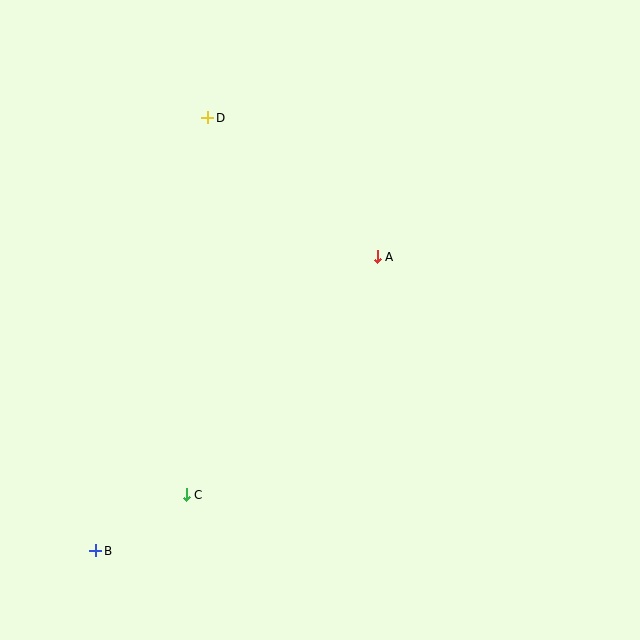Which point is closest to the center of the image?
Point A at (377, 257) is closest to the center.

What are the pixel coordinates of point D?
Point D is at (208, 118).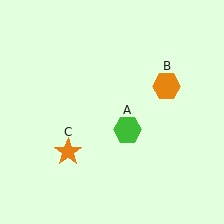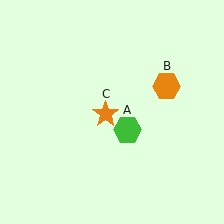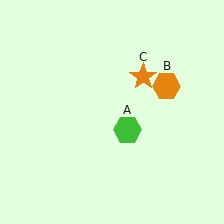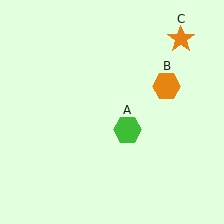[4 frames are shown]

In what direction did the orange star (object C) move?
The orange star (object C) moved up and to the right.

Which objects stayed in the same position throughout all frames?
Green hexagon (object A) and orange hexagon (object B) remained stationary.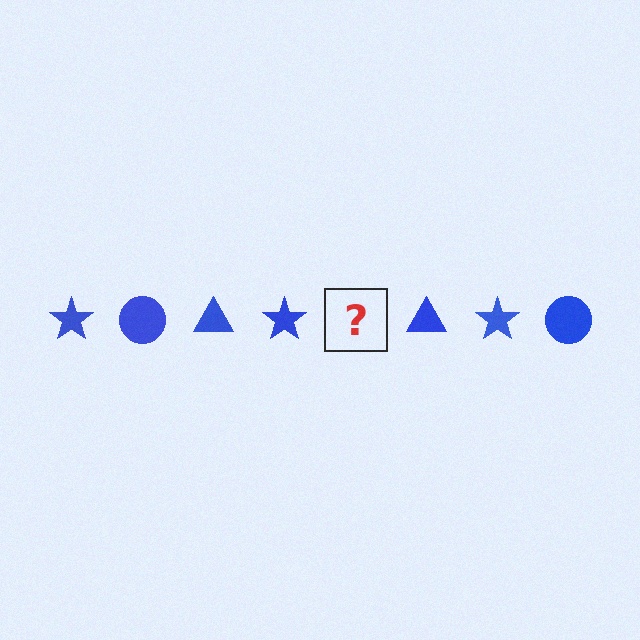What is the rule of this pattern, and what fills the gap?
The rule is that the pattern cycles through star, circle, triangle shapes in blue. The gap should be filled with a blue circle.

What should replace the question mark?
The question mark should be replaced with a blue circle.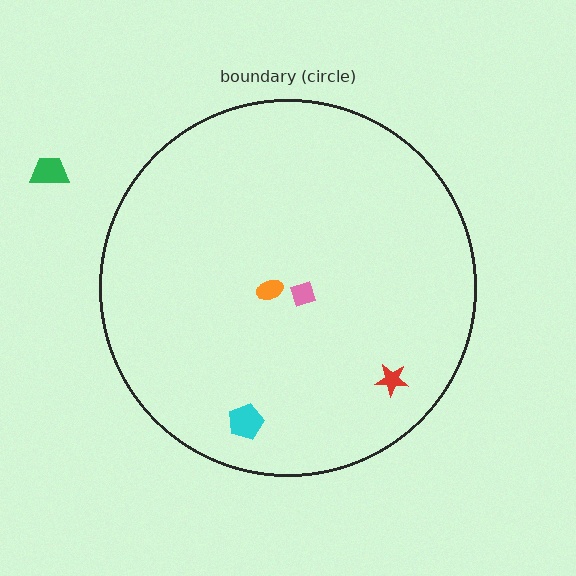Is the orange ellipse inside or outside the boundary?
Inside.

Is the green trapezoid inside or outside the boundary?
Outside.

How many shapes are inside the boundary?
4 inside, 1 outside.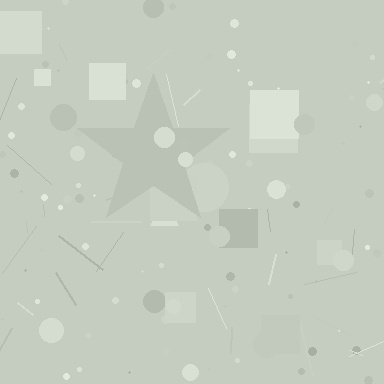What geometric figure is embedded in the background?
A star is embedded in the background.